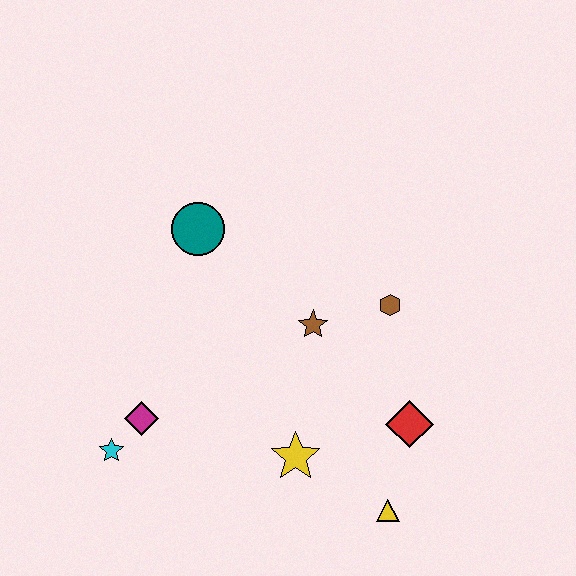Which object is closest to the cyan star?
The magenta diamond is closest to the cyan star.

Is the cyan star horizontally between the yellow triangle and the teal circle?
No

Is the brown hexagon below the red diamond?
No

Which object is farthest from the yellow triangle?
The teal circle is farthest from the yellow triangle.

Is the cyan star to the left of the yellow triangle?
Yes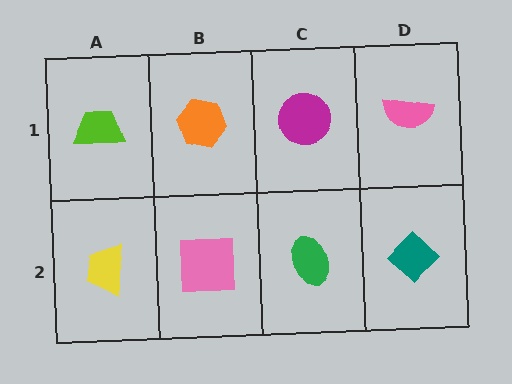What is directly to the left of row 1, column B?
A lime trapezoid.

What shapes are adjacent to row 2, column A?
A lime trapezoid (row 1, column A), a pink square (row 2, column B).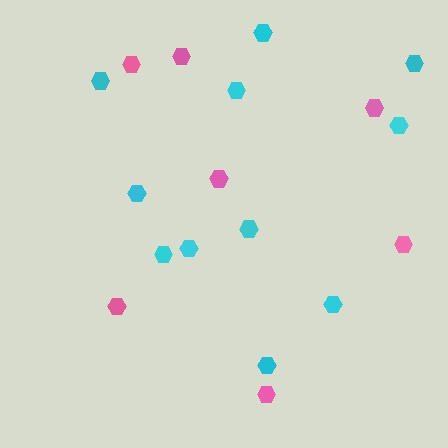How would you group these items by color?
There are 2 groups: one group of cyan hexagons (11) and one group of pink hexagons (7).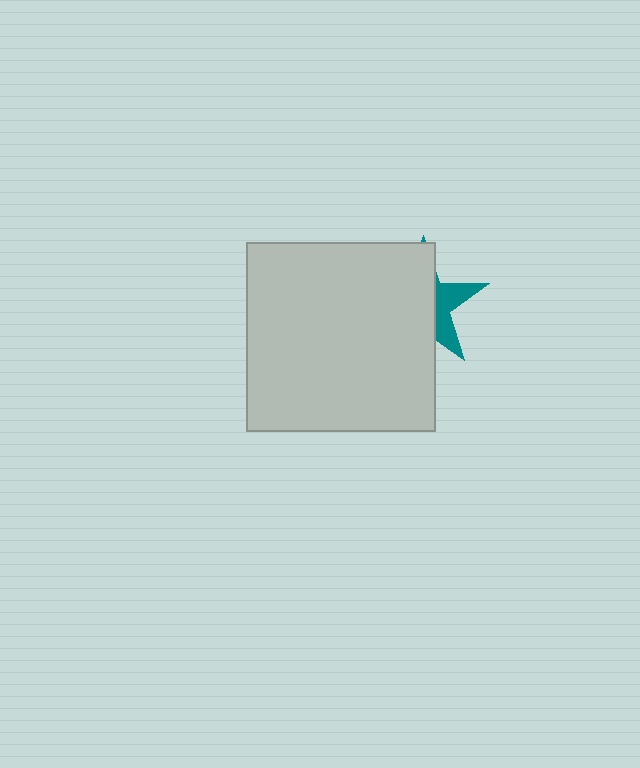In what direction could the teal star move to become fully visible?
The teal star could move right. That would shift it out from behind the light gray square entirely.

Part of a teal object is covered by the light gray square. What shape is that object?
It is a star.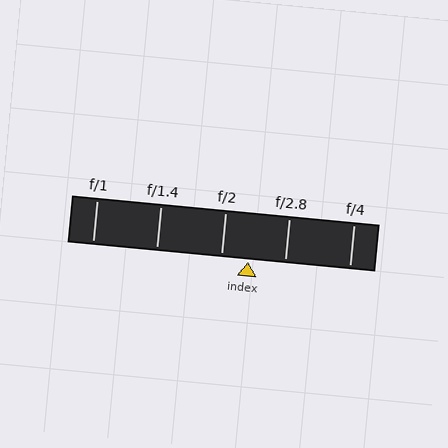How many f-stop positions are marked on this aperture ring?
There are 5 f-stop positions marked.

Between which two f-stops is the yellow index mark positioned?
The index mark is between f/2 and f/2.8.